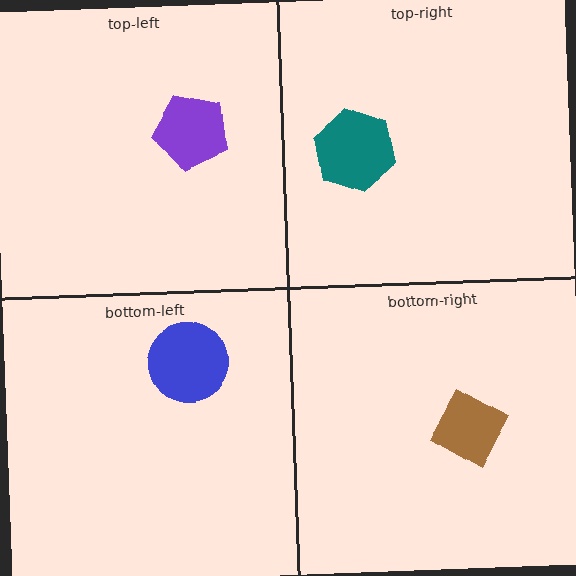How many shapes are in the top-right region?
1.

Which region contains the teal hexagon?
The top-right region.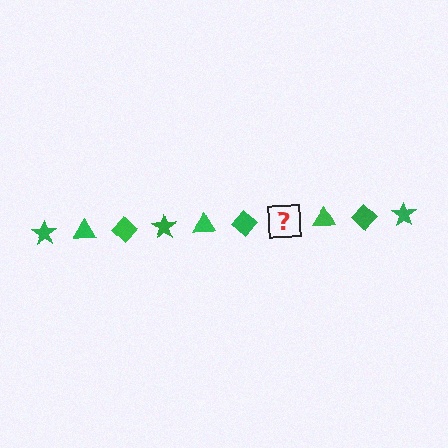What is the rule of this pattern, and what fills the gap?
The rule is that the pattern cycles through star, triangle, diamond shapes in green. The gap should be filled with a green star.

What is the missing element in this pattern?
The missing element is a green star.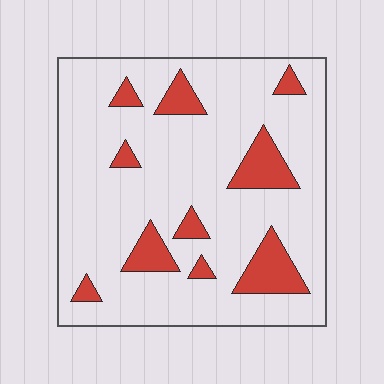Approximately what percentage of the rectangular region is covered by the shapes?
Approximately 15%.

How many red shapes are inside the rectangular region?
10.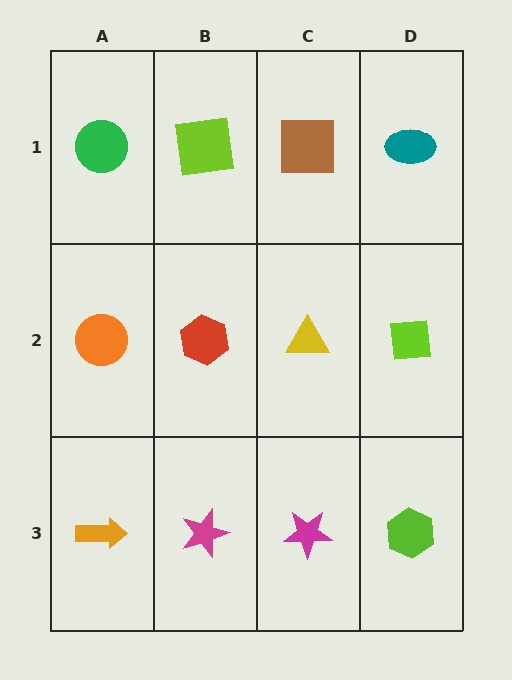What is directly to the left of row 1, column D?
A brown square.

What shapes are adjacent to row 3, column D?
A lime square (row 2, column D), a magenta star (row 3, column C).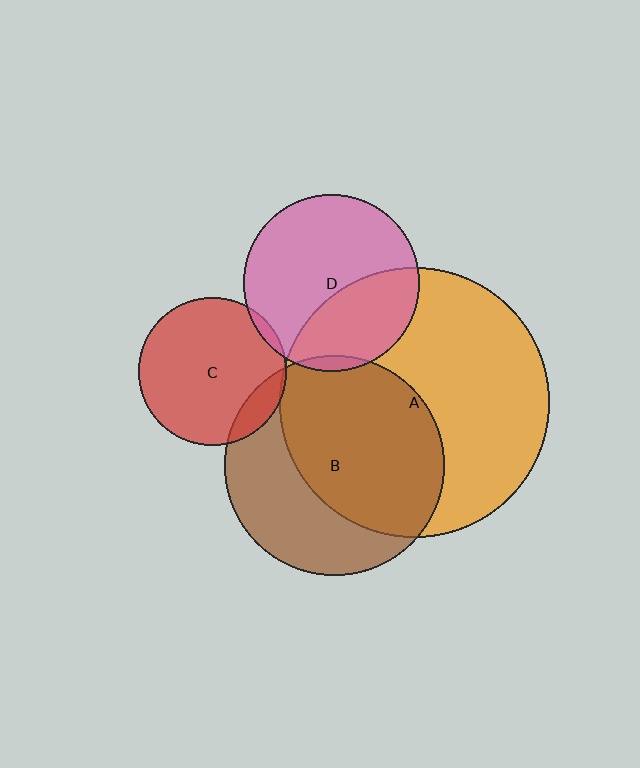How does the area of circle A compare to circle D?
Approximately 2.4 times.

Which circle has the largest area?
Circle A (orange).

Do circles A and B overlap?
Yes.